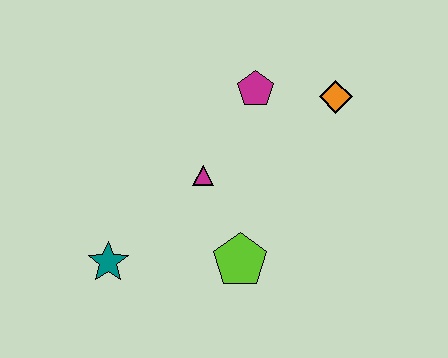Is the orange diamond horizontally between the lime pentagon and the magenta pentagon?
No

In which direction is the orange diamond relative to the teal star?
The orange diamond is to the right of the teal star.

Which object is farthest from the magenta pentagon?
The teal star is farthest from the magenta pentagon.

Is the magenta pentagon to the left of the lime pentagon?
No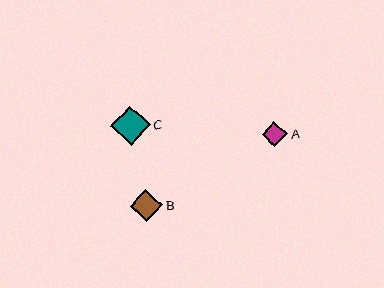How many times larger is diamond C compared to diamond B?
Diamond C is approximately 1.2 times the size of diamond B.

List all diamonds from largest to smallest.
From largest to smallest: C, B, A.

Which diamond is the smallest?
Diamond A is the smallest with a size of approximately 25 pixels.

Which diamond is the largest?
Diamond C is the largest with a size of approximately 40 pixels.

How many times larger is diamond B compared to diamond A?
Diamond B is approximately 1.3 times the size of diamond A.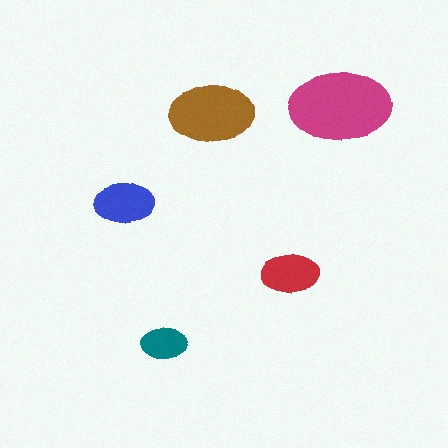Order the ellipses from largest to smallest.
the magenta one, the brown one, the blue one, the red one, the teal one.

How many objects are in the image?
There are 5 objects in the image.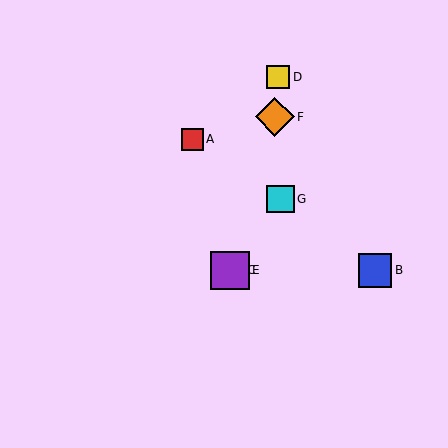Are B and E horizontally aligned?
Yes, both are at y≈270.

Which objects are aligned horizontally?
Objects B, C, E are aligned horizontally.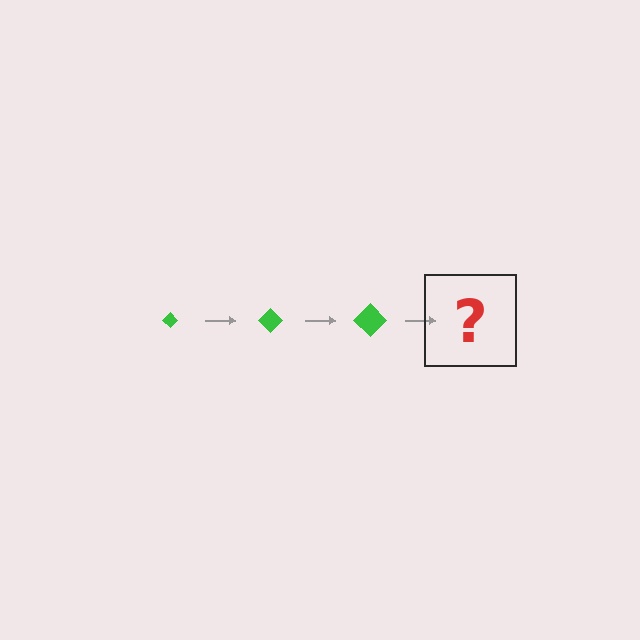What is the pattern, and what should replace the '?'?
The pattern is that the diamond gets progressively larger each step. The '?' should be a green diamond, larger than the previous one.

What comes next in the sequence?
The next element should be a green diamond, larger than the previous one.